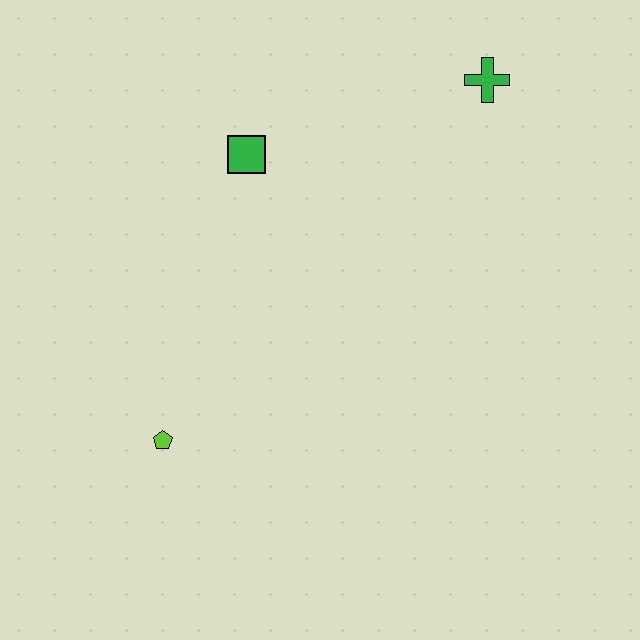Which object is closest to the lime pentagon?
The green square is closest to the lime pentagon.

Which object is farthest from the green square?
The lime pentagon is farthest from the green square.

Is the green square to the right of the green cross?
No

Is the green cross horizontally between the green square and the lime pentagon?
No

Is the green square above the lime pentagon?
Yes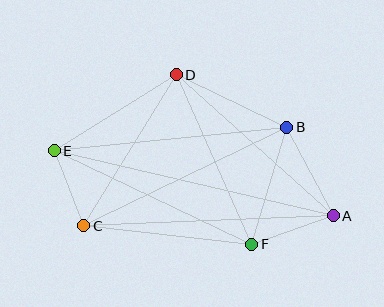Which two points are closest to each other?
Points C and E are closest to each other.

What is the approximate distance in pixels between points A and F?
The distance between A and F is approximately 86 pixels.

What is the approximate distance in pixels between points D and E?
The distance between D and E is approximately 144 pixels.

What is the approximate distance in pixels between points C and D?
The distance between C and D is approximately 177 pixels.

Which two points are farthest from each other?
Points A and E are farthest from each other.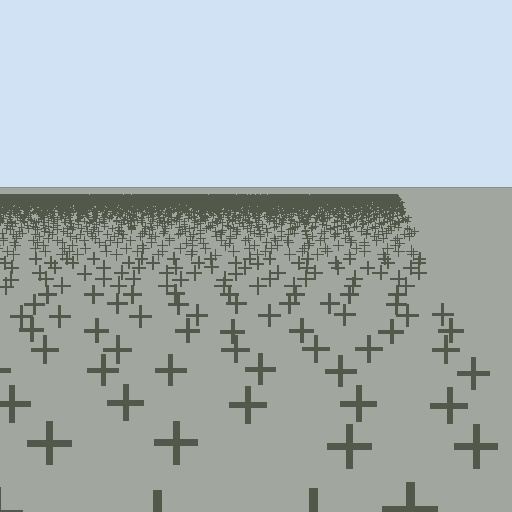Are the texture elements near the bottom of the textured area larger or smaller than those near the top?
Larger. Near the bottom, elements are closer to the viewer and appear at a bigger on-screen size.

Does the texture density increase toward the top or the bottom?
Density increases toward the top.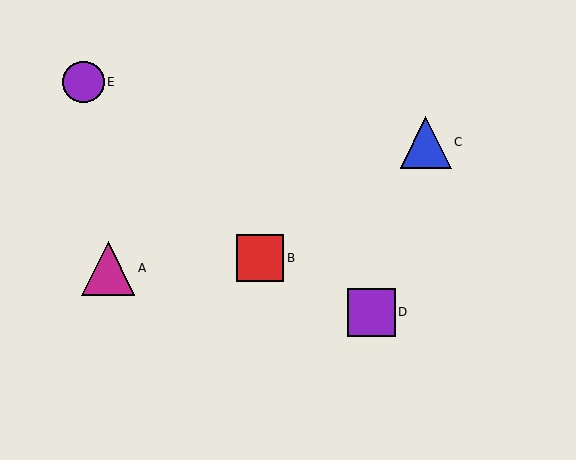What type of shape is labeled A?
Shape A is a magenta triangle.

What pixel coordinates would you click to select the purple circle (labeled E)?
Click at (83, 82) to select the purple circle E.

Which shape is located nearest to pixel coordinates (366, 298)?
The purple square (labeled D) at (371, 312) is nearest to that location.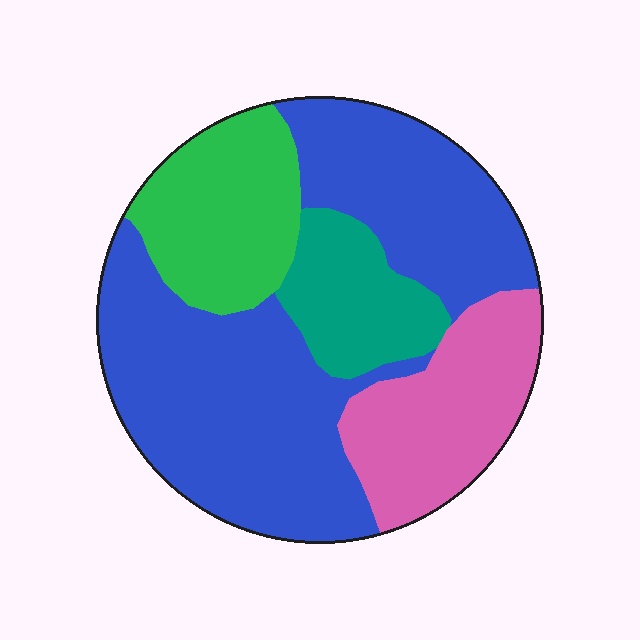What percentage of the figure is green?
Green takes up about one sixth (1/6) of the figure.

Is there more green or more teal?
Green.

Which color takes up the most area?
Blue, at roughly 55%.